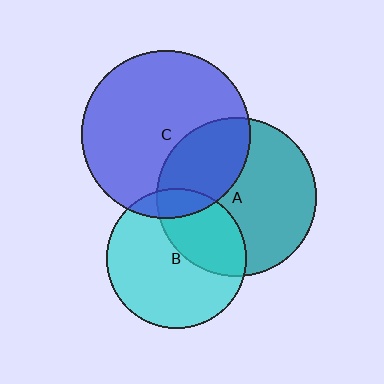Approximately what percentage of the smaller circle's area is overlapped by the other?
Approximately 10%.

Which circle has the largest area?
Circle C (blue).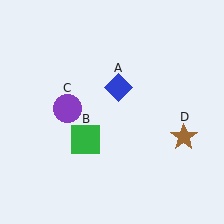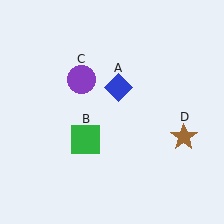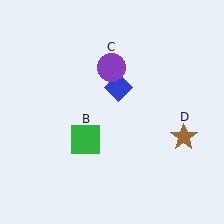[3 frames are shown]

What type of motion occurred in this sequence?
The purple circle (object C) rotated clockwise around the center of the scene.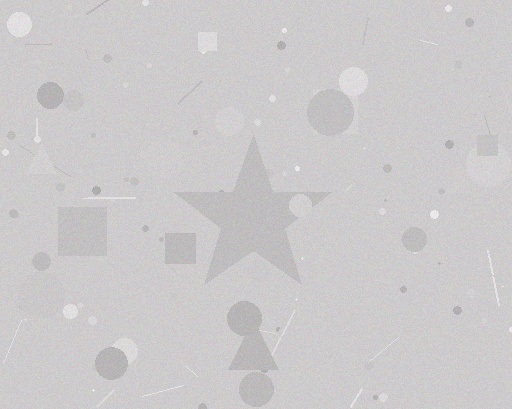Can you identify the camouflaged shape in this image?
The camouflaged shape is a star.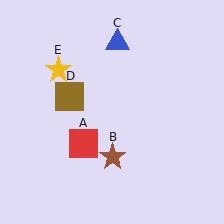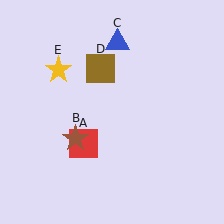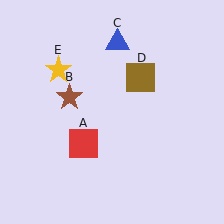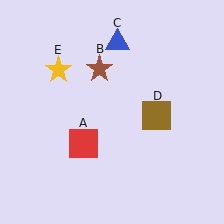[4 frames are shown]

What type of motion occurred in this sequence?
The brown star (object B), brown square (object D) rotated clockwise around the center of the scene.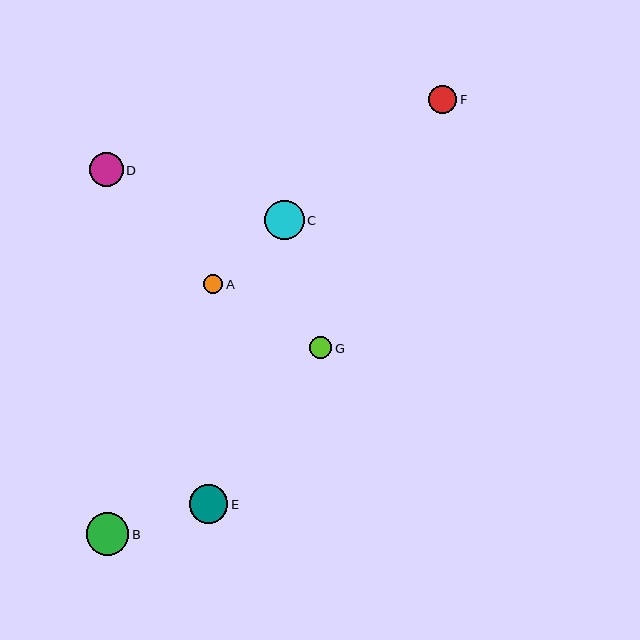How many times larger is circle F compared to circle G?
Circle F is approximately 1.3 times the size of circle G.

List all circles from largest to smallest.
From largest to smallest: B, C, E, D, F, G, A.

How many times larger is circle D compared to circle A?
Circle D is approximately 1.8 times the size of circle A.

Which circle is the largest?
Circle B is the largest with a size of approximately 43 pixels.